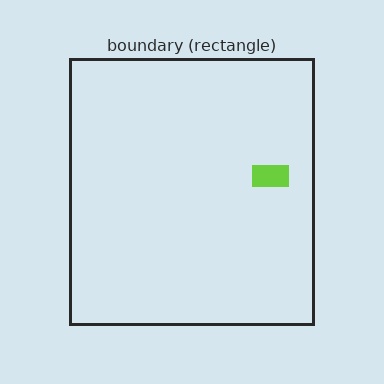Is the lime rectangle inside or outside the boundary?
Inside.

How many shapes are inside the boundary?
1 inside, 0 outside.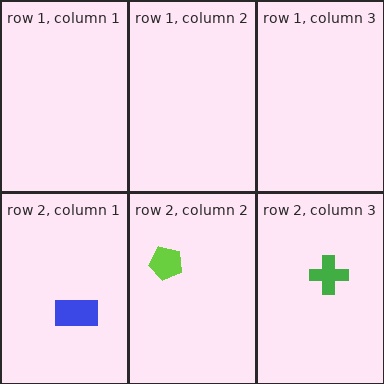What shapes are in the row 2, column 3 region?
The green cross.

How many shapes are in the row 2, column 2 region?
1.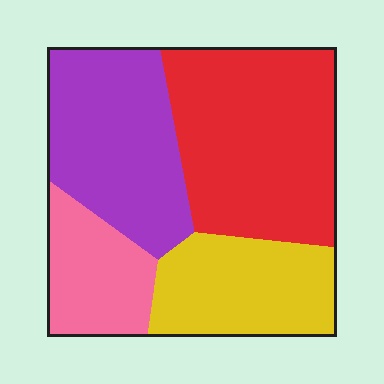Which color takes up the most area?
Red, at roughly 35%.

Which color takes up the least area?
Pink, at roughly 15%.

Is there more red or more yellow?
Red.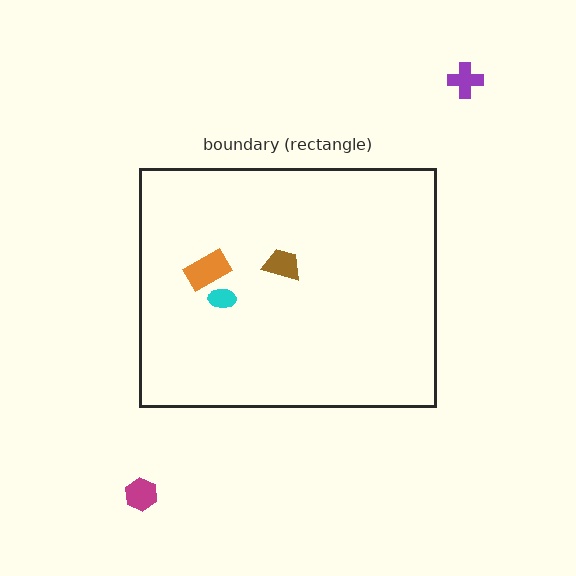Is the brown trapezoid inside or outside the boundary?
Inside.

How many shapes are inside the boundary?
3 inside, 2 outside.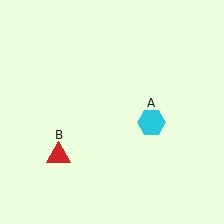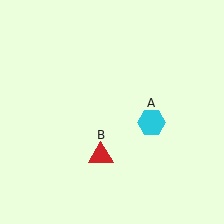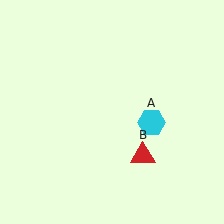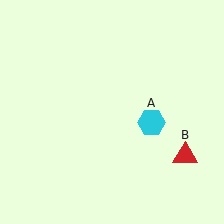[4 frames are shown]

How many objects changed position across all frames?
1 object changed position: red triangle (object B).